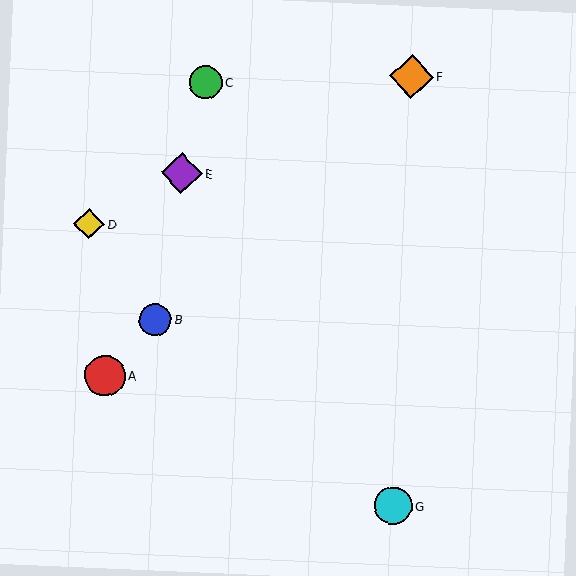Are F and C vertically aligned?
No, F is at x≈411 and C is at x≈206.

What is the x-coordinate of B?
Object B is at x≈155.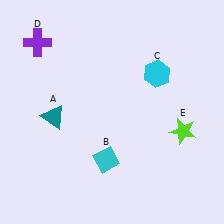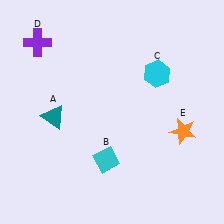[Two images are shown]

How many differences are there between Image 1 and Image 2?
There is 1 difference between the two images.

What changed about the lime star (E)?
In Image 1, E is lime. In Image 2, it changed to orange.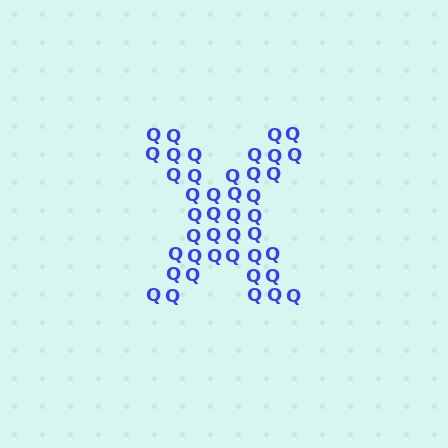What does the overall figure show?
The overall figure shows the letter X.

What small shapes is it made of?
It is made of small letter Q's.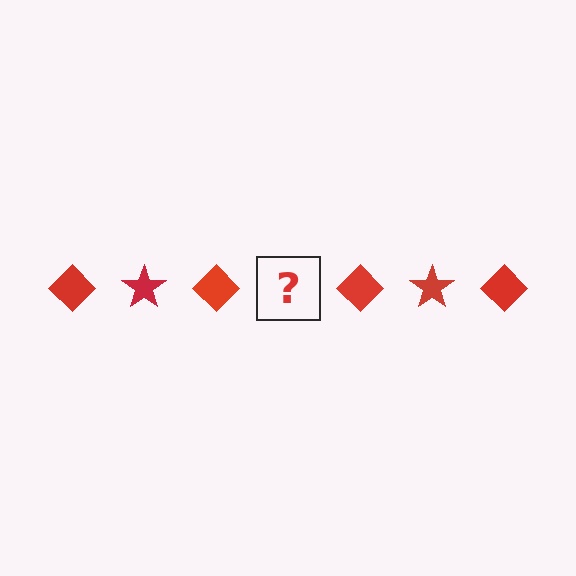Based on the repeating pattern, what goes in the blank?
The blank should be a red star.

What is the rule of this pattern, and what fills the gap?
The rule is that the pattern cycles through diamond, star shapes in red. The gap should be filled with a red star.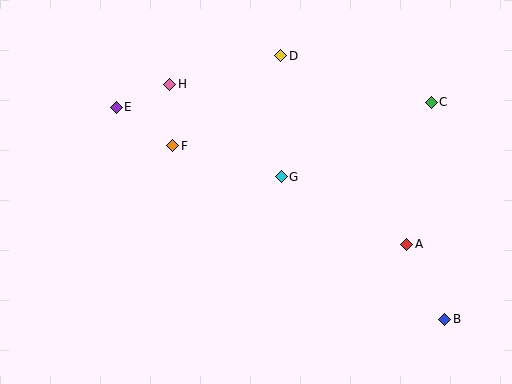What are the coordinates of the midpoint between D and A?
The midpoint between D and A is at (344, 150).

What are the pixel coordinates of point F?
Point F is at (173, 146).